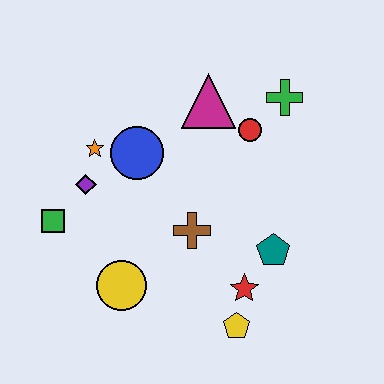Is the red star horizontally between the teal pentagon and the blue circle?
Yes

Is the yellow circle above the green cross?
No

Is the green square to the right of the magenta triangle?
No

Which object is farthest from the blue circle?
The yellow pentagon is farthest from the blue circle.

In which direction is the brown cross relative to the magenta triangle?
The brown cross is below the magenta triangle.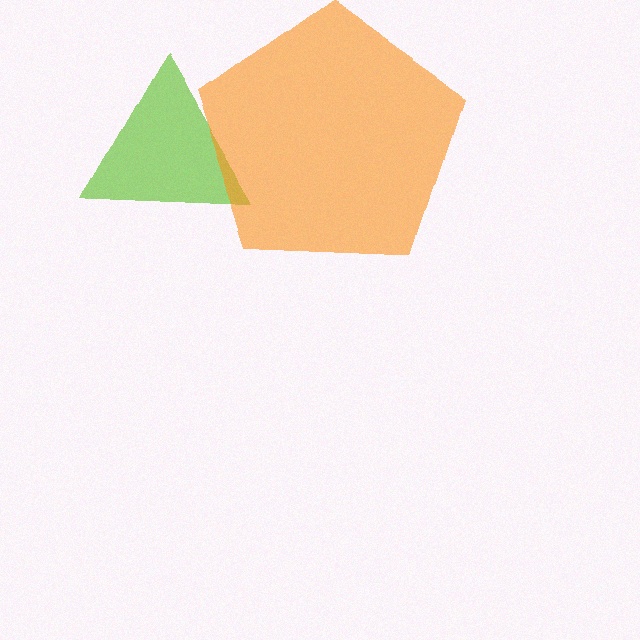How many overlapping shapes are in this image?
There are 2 overlapping shapes in the image.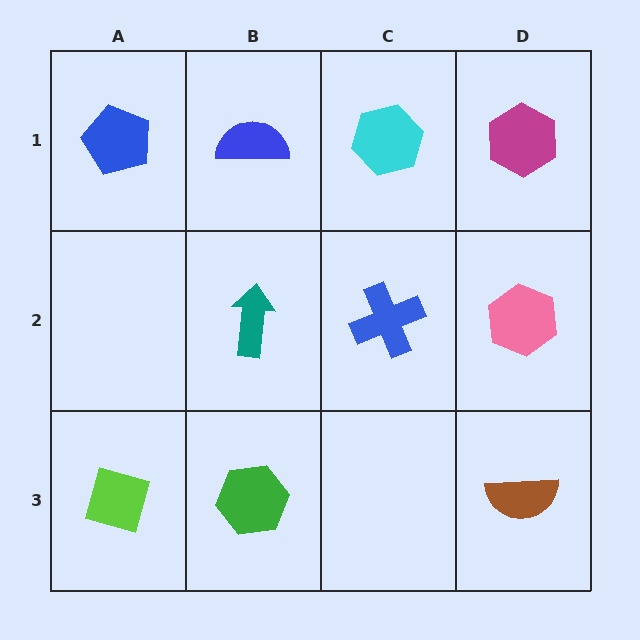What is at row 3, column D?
A brown semicircle.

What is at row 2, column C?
A blue cross.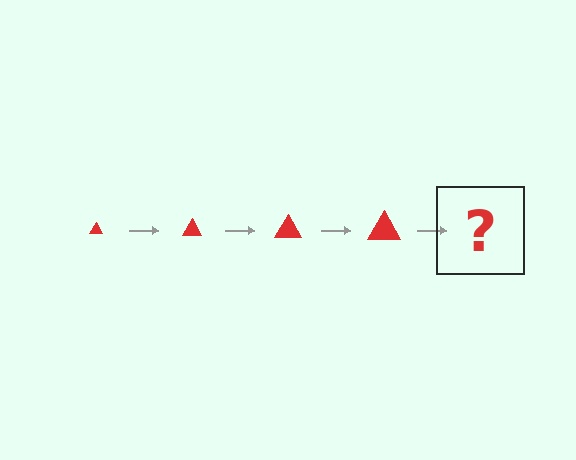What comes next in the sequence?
The next element should be a red triangle, larger than the previous one.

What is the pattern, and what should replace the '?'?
The pattern is that the triangle gets progressively larger each step. The '?' should be a red triangle, larger than the previous one.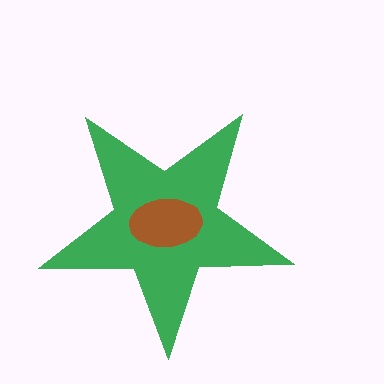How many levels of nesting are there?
2.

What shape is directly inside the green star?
The brown ellipse.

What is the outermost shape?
The green star.